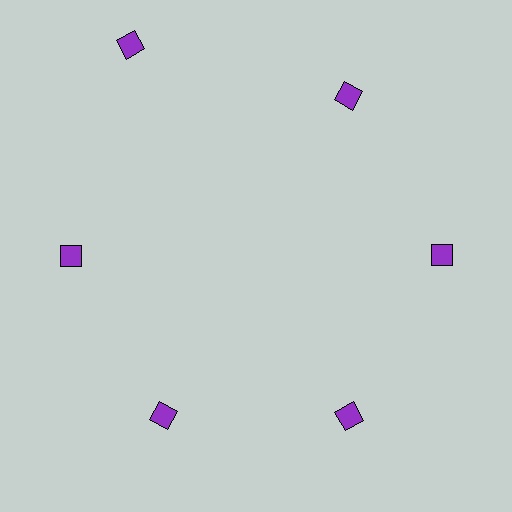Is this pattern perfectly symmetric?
No. The 6 purple diamonds are arranged in a ring, but one element near the 11 o'clock position is pushed outward from the center, breaking the 6-fold rotational symmetry.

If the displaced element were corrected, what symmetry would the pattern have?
It would have 6-fold rotational symmetry — the pattern would map onto itself every 60 degrees.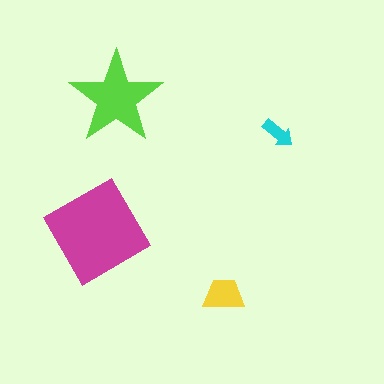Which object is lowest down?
The yellow trapezoid is bottommost.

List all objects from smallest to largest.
The cyan arrow, the yellow trapezoid, the lime star, the magenta diamond.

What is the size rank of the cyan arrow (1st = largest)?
4th.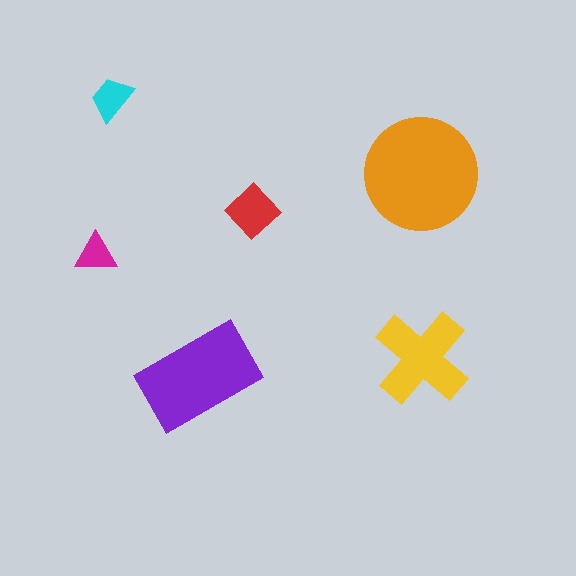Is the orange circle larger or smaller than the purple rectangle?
Larger.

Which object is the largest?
The orange circle.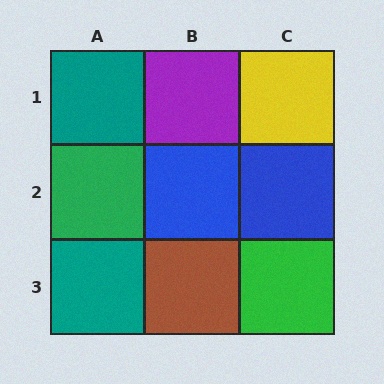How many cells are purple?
1 cell is purple.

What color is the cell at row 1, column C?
Yellow.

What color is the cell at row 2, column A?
Green.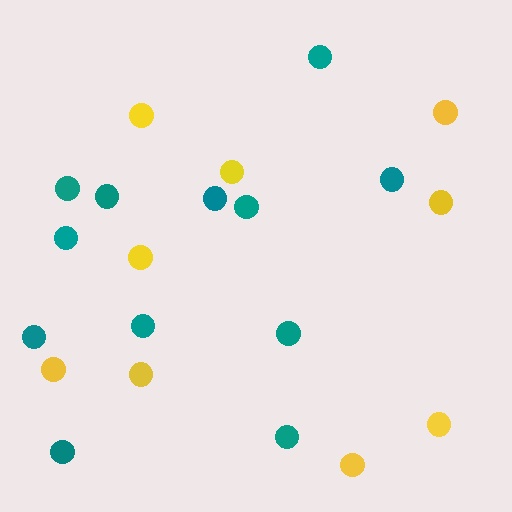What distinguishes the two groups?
There are 2 groups: one group of yellow circles (9) and one group of teal circles (12).